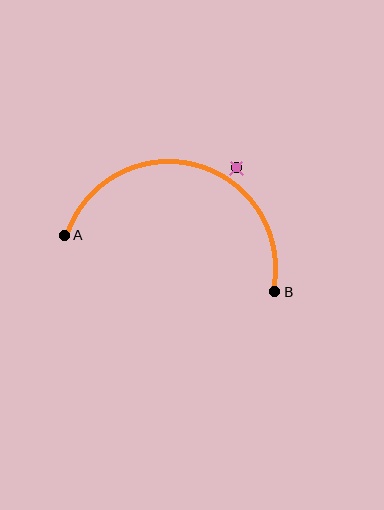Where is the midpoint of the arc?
The arc midpoint is the point on the curve farthest from the straight line joining A and B. It sits above that line.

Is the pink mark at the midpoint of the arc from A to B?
No — the pink mark does not lie on the arc at all. It sits slightly outside the curve.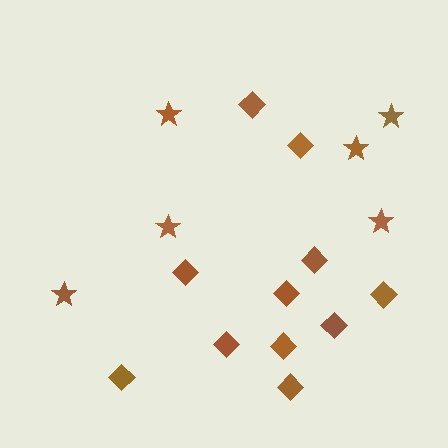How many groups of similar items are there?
There are 2 groups: one group of stars (6) and one group of diamonds (11).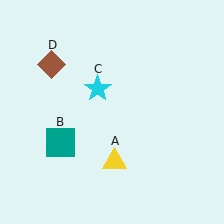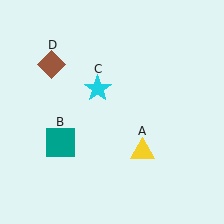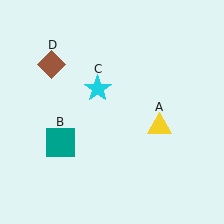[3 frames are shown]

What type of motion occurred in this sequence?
The yellow triangle (object A) rotated counterclockwise around the center of the scene.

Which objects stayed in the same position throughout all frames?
Teal square (object B) and cyan star (object C) and brown diamond (object D) remained stationary.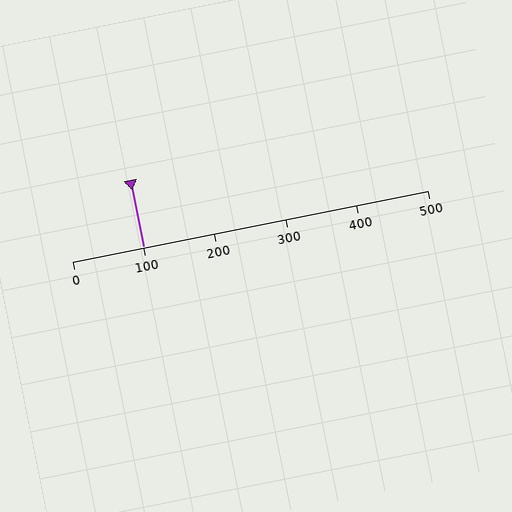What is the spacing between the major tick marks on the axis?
The major ticks are spaced 100 apart.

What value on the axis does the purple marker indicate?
The marker indicates approximately 100.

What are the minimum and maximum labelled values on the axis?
The axis runs from 0 to 500.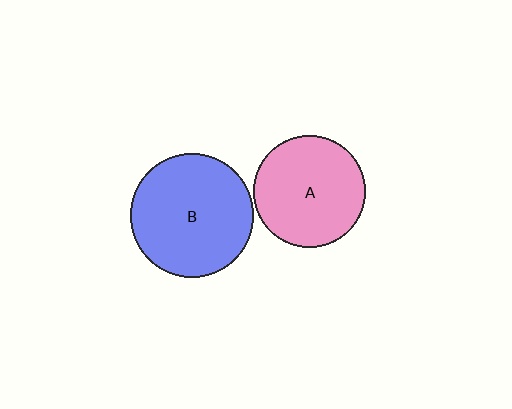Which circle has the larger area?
Circle B (blue).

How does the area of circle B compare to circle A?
Approximately 1.2 times.